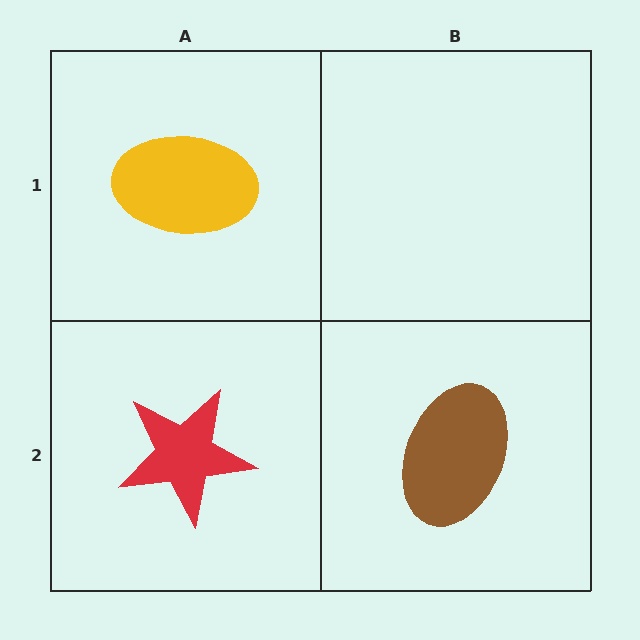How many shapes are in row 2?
2 shapes.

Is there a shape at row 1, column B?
No, that cell is empty.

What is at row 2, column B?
A brown ellipse.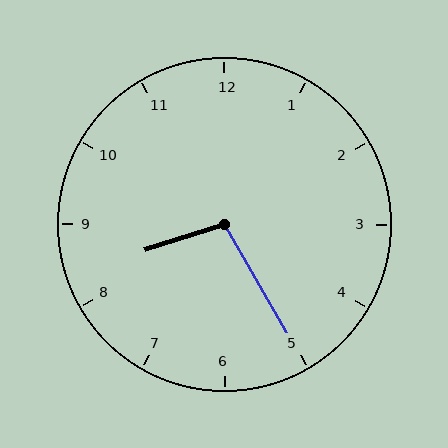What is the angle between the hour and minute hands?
Approximately 102 degrees.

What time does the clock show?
8:25.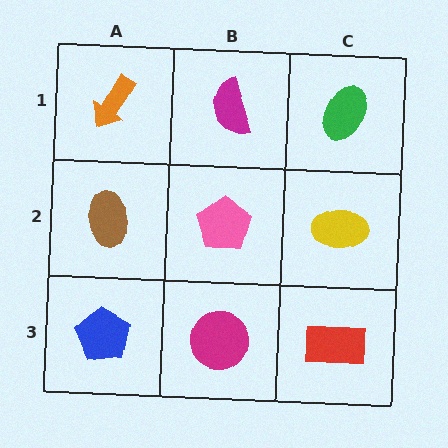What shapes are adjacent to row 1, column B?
A pink pentagon (row 2, column B), an orange arrow (row 1, column A), a green ellipse (row 1, column C).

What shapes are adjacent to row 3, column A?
A brown ellipse (row 2, column A), a magenta circle (row 3, column B).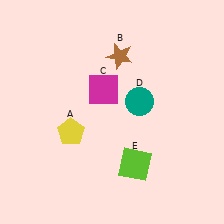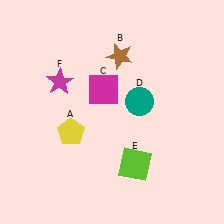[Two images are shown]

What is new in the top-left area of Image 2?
A magenta star (F) was added in the top-left area of Image 2.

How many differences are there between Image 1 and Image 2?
There is 1 difference between the two images.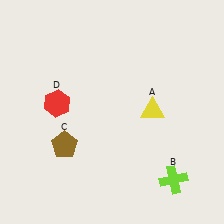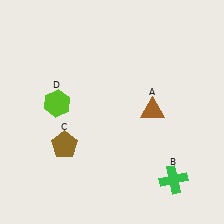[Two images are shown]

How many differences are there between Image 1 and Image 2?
There are 3 differences between the two images.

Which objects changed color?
A changed from yellow to brown. B changed from lime to green. D changed from red to lime.